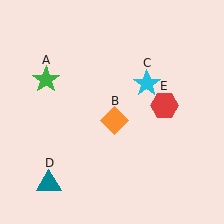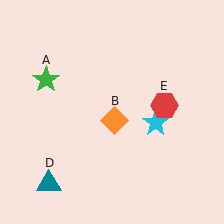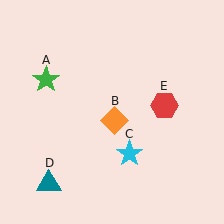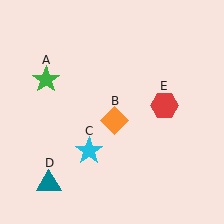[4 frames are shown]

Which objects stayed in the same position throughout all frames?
Green star (object A) and orange diamond (object B) and teal triangle (object D) and red hexagon (object E) remained stationary.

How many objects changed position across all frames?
1 object changed position: cyan star (object C).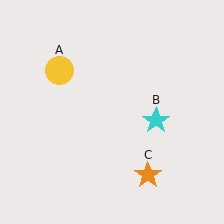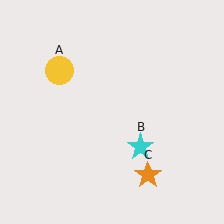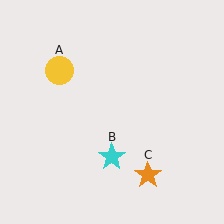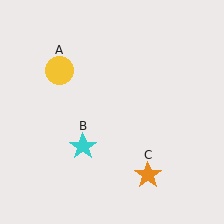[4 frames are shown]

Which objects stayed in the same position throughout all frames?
Yellow circle (object A) and orange star (object C) remained stationary.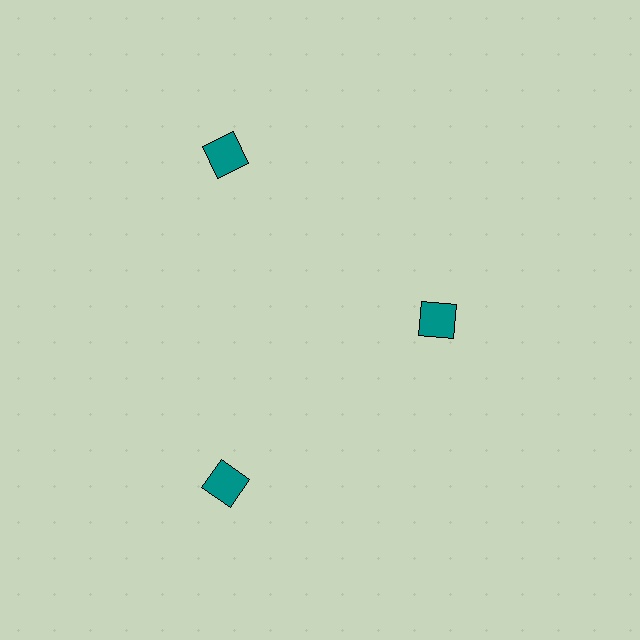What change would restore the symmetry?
The symmetry would be restored by moving it outward, back onto the ring so that all 3 squares sit at equal angles and equal distance from the center.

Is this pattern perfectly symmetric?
No. The 3 teal squares are arranged in a ring, but one element near the 3 o'clock position is pulled inward toward the center, breaking the 3-fold rotational symmetry.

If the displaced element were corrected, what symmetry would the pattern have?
It would have 3-fold rotational symmetry — the pattern would map onto itself every 120 degrees.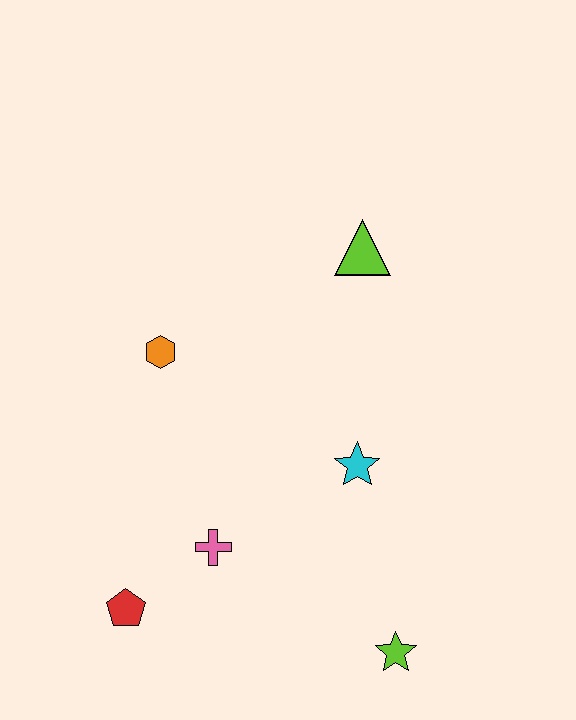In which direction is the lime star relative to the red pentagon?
The lime star is to the right of the red pentagon.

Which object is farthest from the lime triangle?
The red pentagon is farthest from the lime triangle.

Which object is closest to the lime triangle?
The cyan star is closest to the lime triangle.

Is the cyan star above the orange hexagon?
No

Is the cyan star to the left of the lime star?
Yes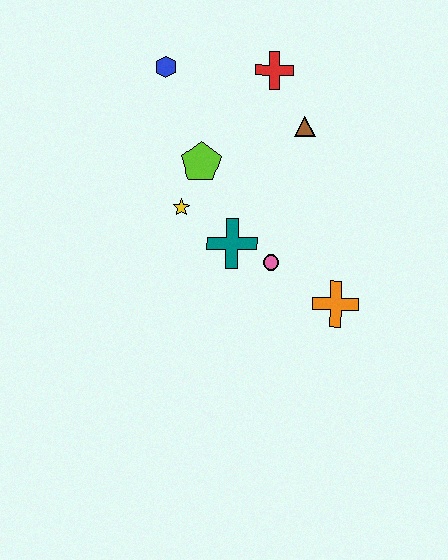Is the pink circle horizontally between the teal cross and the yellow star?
No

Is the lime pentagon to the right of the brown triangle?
No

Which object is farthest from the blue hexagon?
The orange cross is farthest from the blue hexagon.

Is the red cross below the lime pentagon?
No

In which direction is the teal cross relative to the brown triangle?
The teal cross is below the brown triangle.